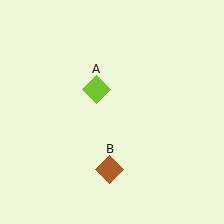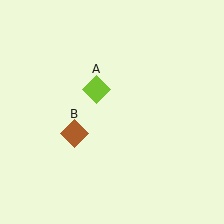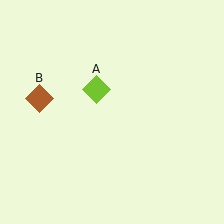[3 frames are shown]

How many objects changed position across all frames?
1 object changed position: brown diamond (object B).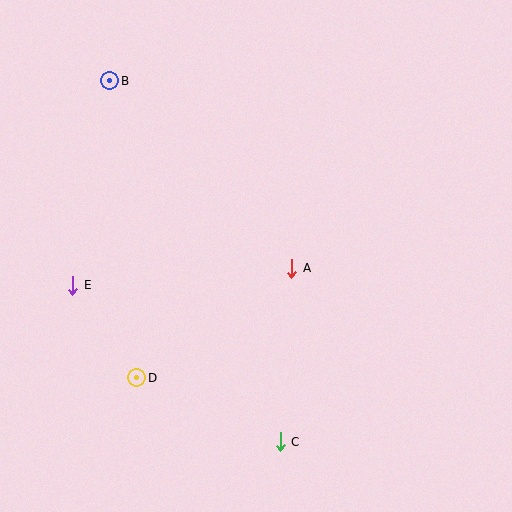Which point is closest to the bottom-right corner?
Point C is closest to the bottom-right corner.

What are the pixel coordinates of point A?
Point A is at (292, 268).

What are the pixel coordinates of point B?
Point B is at (110, 81).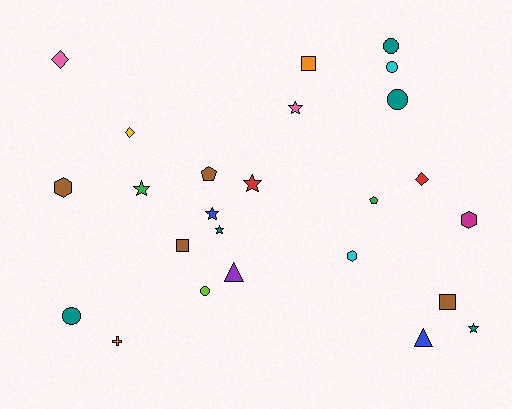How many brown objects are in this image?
There are 4 brown objects.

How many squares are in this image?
There are 3 squares.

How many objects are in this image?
There are 25 objects.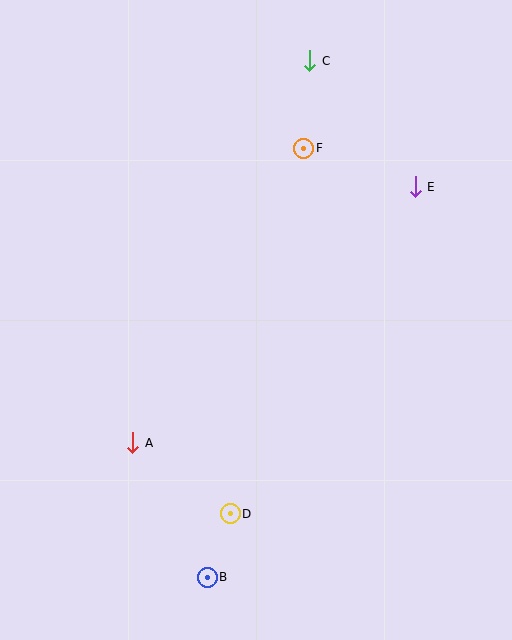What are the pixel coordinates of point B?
Point B is at (207, 577).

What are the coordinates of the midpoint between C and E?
The midpoint between C and E is at (362, 124).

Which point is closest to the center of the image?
Point A at (133, 443) is closest to the center.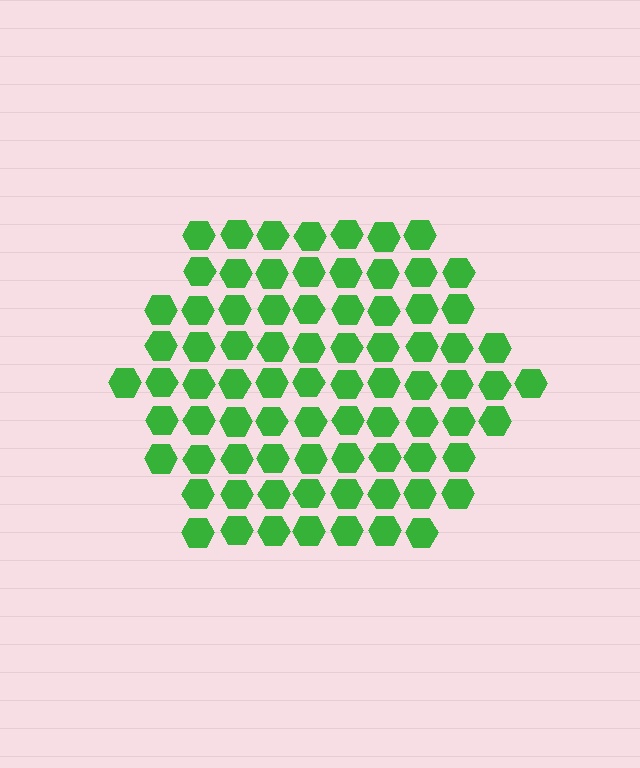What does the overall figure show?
The overall figure shows a hexagon.